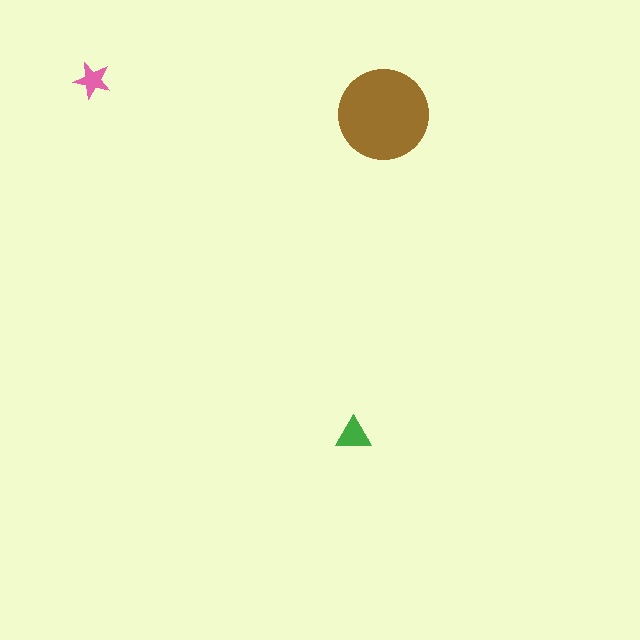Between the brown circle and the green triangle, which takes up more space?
The brown circle.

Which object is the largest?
The brown circle.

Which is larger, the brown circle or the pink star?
The brown circle.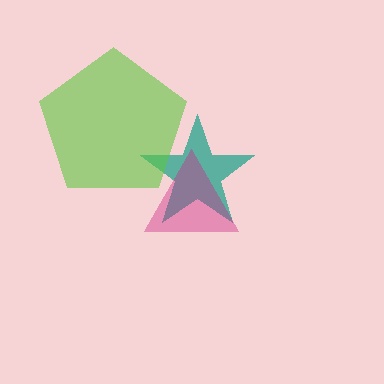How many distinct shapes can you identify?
There are 3 distinct shapes: a teal star, a magenta triangle, a lime pentagon.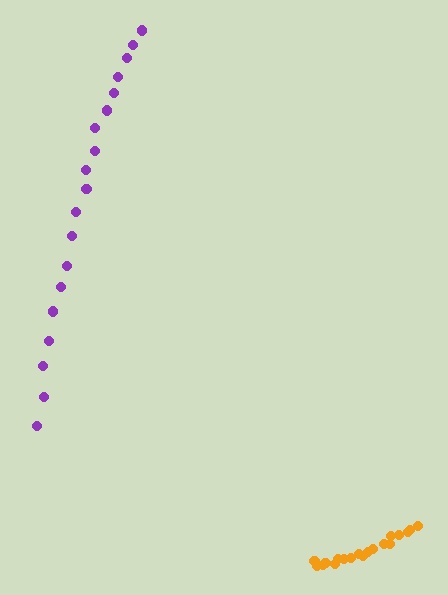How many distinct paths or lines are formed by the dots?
There are 2 distinct paths.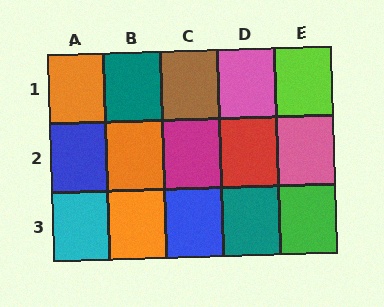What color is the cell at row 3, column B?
Orange.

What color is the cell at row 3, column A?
Cyan.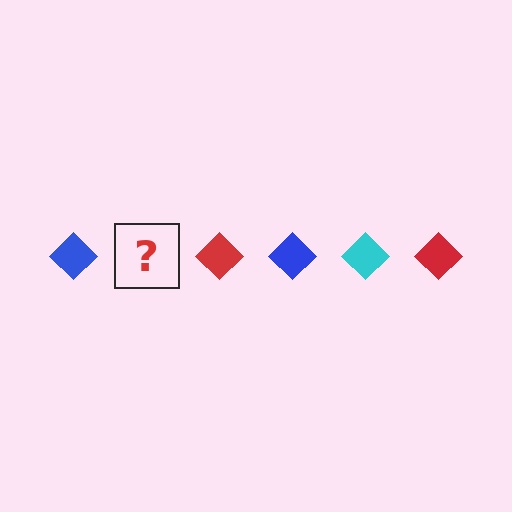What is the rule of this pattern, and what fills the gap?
The rule is that the pattern cycles through blue, cyan, red diamonds. The gap should be filled with a cyan diamond.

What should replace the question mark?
The question mark should be replaced with a cyan diamond.